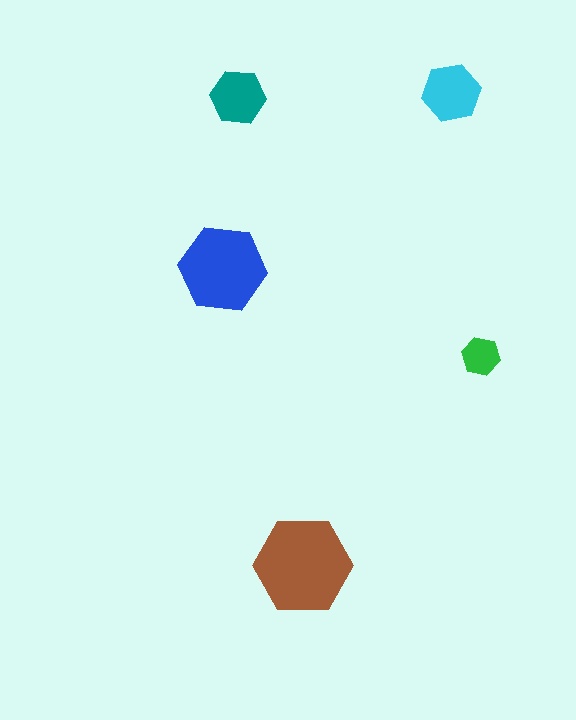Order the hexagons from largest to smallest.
the brown one, the blue one, the cyan one, the teal one, the green one.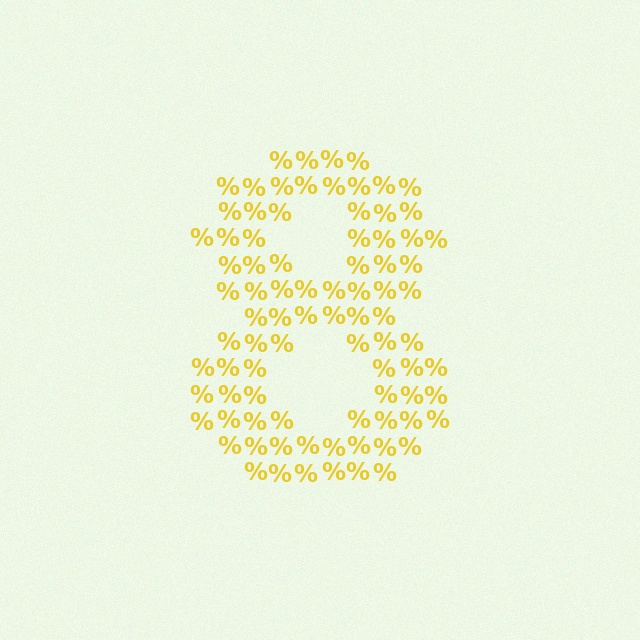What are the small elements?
The small elements are percent signs.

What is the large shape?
The large shape is the digit 8.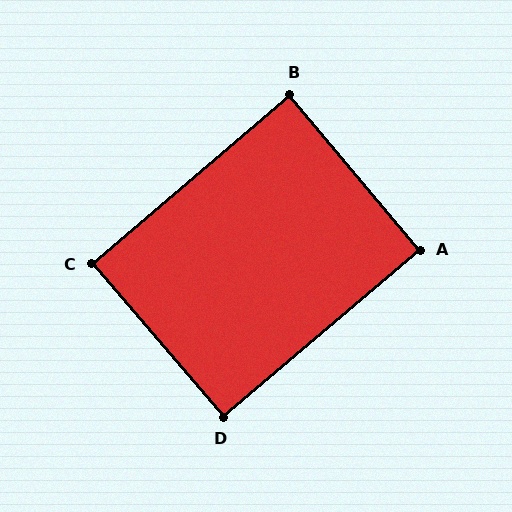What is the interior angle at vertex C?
Approximately 90 degrees (approximately right).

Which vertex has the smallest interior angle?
B, at approximately 90 degrees.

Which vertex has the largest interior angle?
D, at approximately 90 degrees.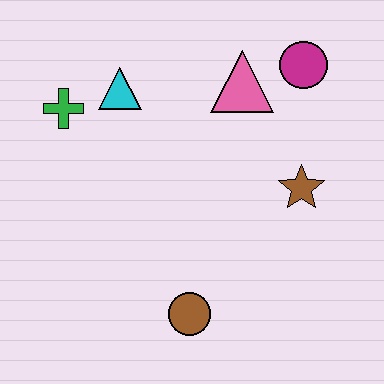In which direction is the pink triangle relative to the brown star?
The pink triangle is above the brown star.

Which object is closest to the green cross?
The cyan triangle is closest to the green cross.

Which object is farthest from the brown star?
The green cross is farthest from the brown star.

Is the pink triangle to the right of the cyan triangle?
Yes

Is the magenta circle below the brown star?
No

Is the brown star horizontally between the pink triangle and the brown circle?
No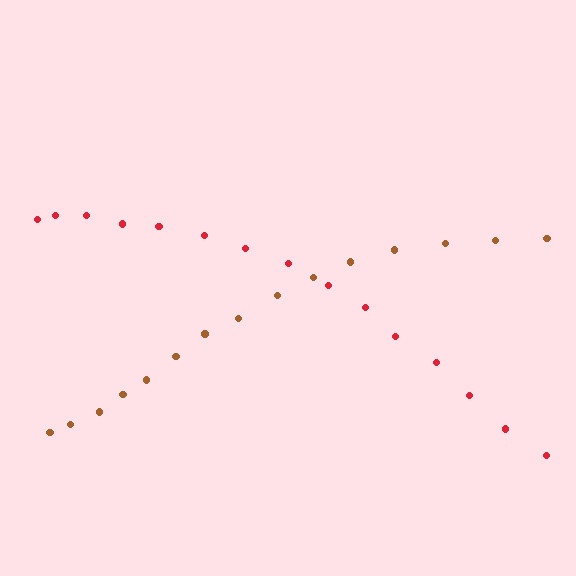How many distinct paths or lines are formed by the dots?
There are 2 distinct paths.